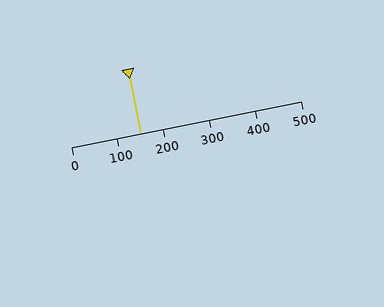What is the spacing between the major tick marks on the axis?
The major ticks are spaced 100 apart.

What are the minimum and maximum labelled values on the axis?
The axis runs from 0 to 500.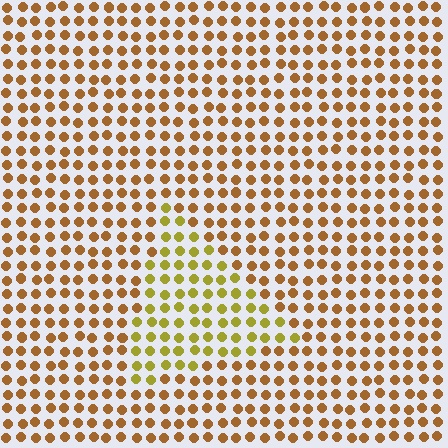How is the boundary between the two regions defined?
The boundary is defined purely by a slight shift in hue (about 31 degrees). Spacing, size, and orientation are identical on both sides.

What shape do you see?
I see a triangle.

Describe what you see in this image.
The image is filled with small brown elements in a uniform arrangement. A triangle-shaped region is visible where the elements are tinted to a slightly different hue, forming a subtle color boundary.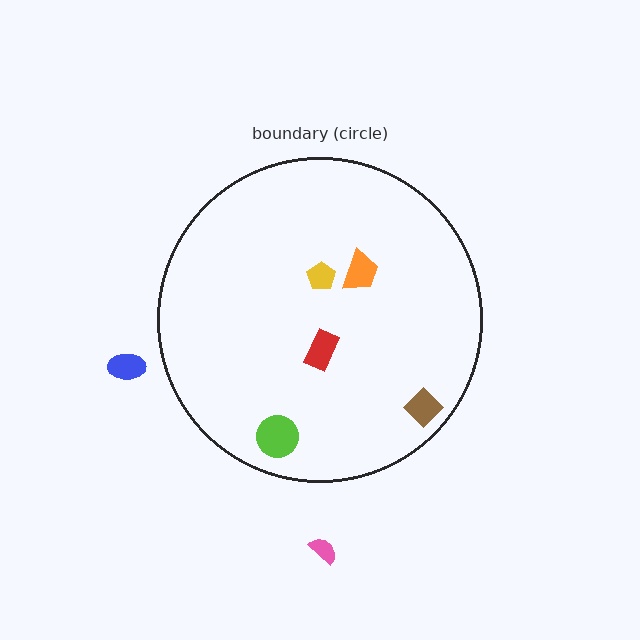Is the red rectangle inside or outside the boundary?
Inside.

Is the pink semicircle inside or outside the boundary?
Outside.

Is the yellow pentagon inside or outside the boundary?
Inside.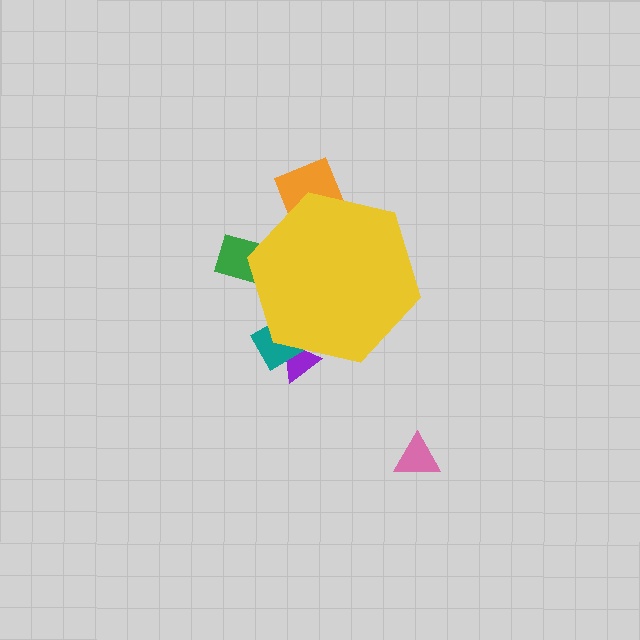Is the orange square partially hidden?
Yes, the orange square is partially hidden behind the yellow hexagon.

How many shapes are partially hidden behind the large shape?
4 shapes are partially hidden.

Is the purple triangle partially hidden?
Yes, the purple triangle is partially hidden behind the yellow hexagon.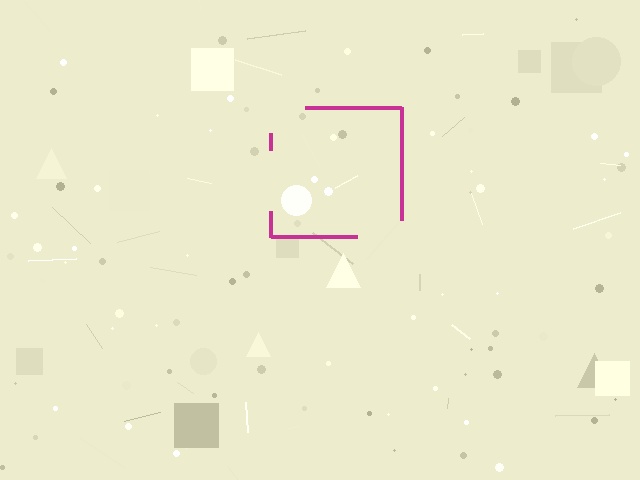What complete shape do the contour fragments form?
The contour fragments form a square.